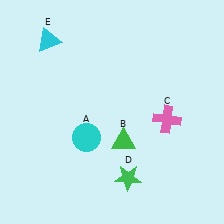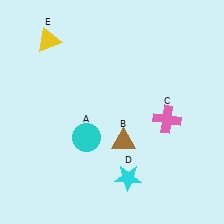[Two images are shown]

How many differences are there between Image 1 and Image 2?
There are 3 differences between the two images.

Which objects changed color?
B changed from green to brown. D changed from green to cyan. E changed from cyan to yellow.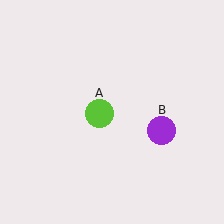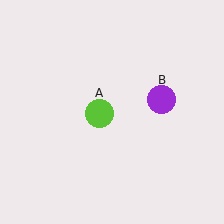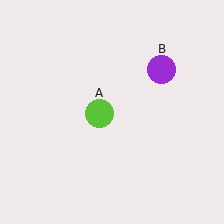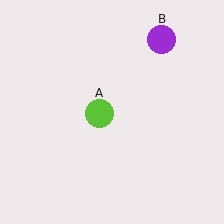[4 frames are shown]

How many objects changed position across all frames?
1 object changed position: purple circle (object B).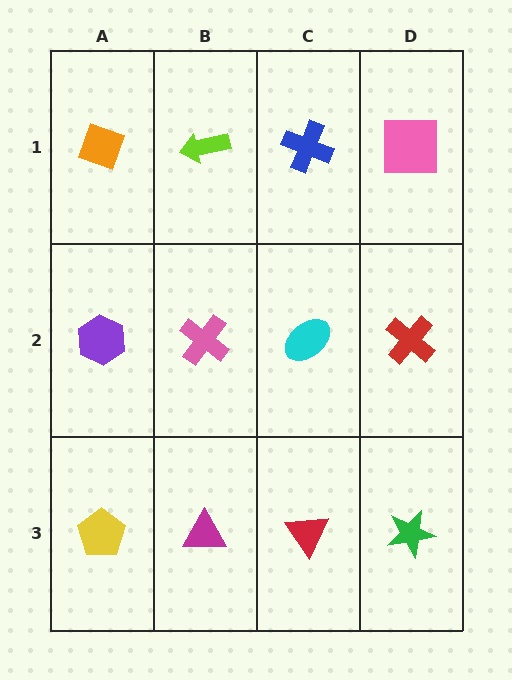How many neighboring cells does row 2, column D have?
3.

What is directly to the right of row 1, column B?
A blue cross.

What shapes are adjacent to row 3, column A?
A purple hexagon (row 2, column A), a magenta triangle (row 3, column B).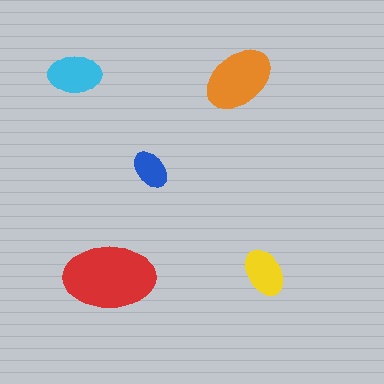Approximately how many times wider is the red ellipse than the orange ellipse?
About 1.5 times wider.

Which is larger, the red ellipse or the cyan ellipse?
The red one.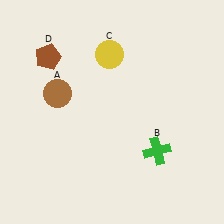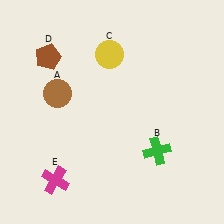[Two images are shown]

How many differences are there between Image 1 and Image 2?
There is 1 difference between the two images.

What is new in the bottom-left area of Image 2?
A magenta cross (E) was added in the bottom-left area of Image 2.